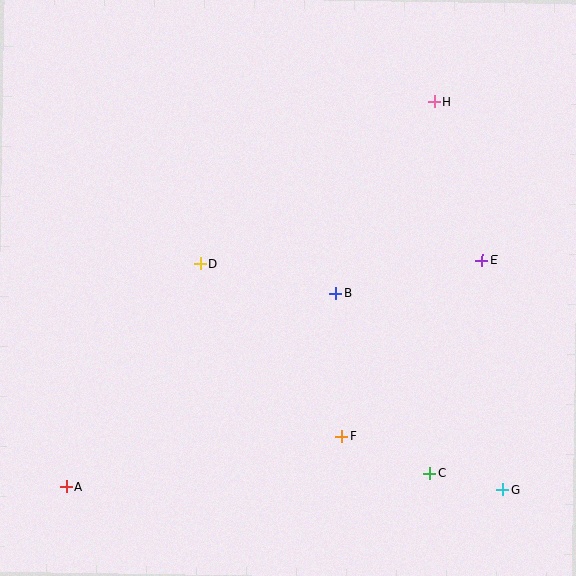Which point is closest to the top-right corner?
Point H is closest to the top-right corner.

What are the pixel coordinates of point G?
Point G is at (503, 490).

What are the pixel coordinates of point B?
Point B is at (336, 293).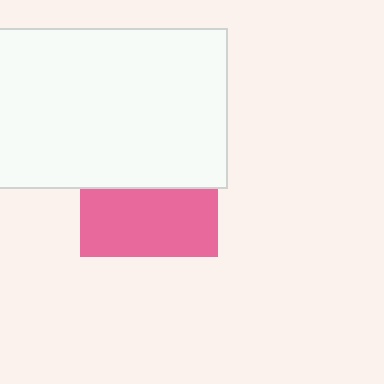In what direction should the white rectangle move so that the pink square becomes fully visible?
The white rectangle should move up. That is the shortest direction to clear the overlap and leave the pink square fully visible.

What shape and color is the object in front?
The object in front is a white rectangle.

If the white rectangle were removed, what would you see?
You would see the complete pink square.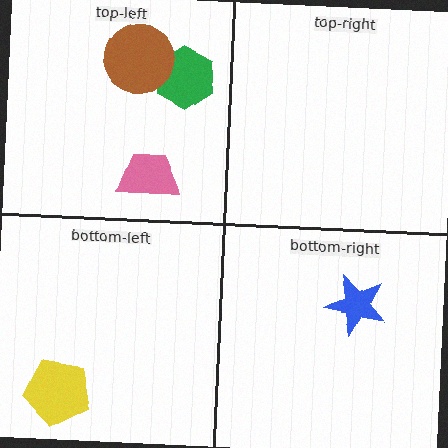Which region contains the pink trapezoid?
The top-left region.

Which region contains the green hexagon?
The top-left region.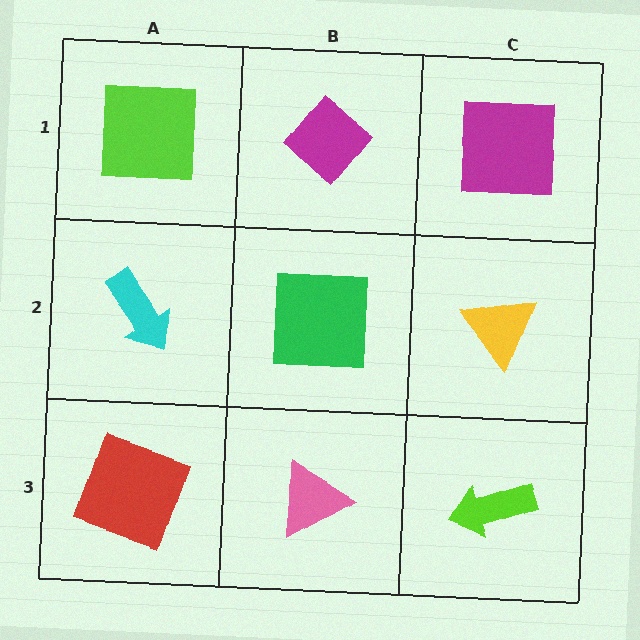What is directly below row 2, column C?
A lime arrow.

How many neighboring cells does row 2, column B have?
4.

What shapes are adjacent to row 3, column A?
A cyan arrow (row 2, column A), a pink triangle (row 3, column B).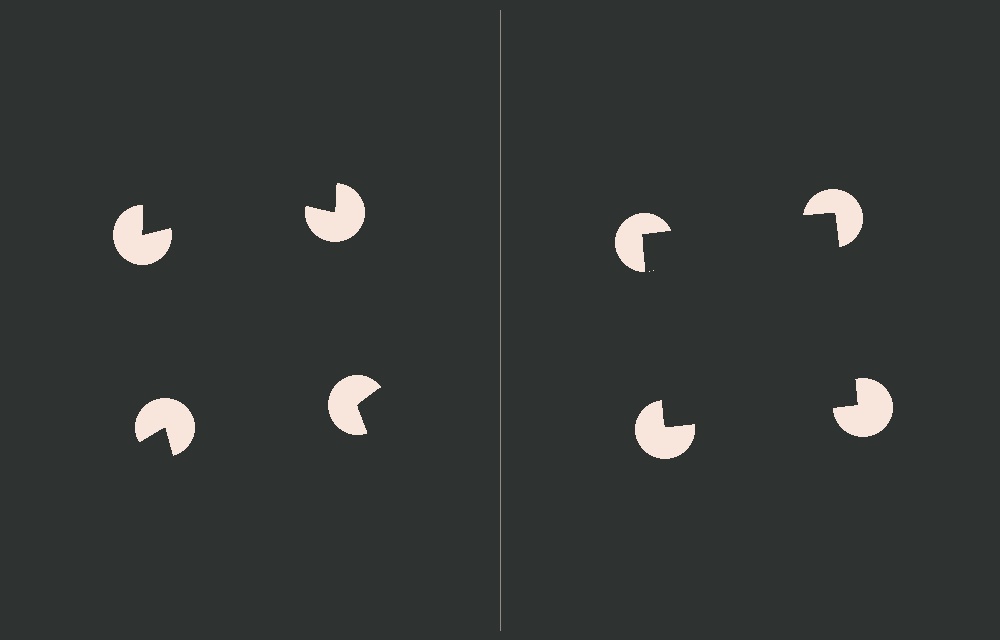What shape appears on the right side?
An illusory square.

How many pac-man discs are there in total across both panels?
8 — 4 on each side.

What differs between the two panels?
The pac-man discs are positioned identically on both sides; only the wedge orientations differ. On the right they align to a square; on the left they are misaligned.